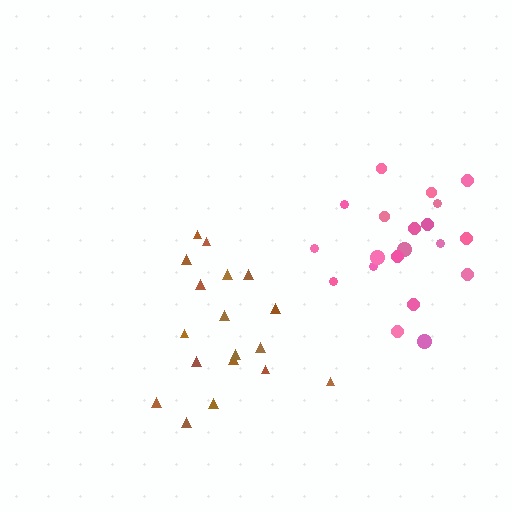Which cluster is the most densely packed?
Pink.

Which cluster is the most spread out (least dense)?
Brown.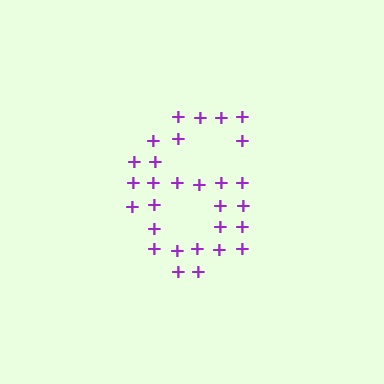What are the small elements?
The small elements are plus signs.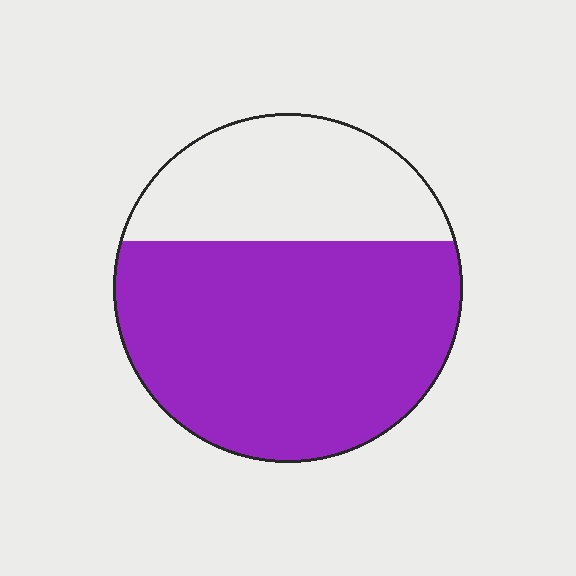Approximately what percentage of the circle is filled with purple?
Approximately 65%.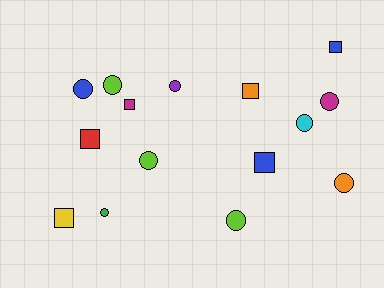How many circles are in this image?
There are 9 circles.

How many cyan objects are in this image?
There is 1 cyan object.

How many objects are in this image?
There are 15 objects.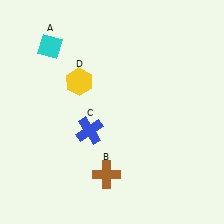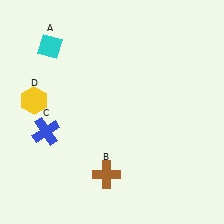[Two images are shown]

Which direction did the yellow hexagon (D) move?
The yellow hexagon (D) moved left.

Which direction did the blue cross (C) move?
The blue cross (C) moved left.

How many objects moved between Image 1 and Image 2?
2 objects moved between the two images.